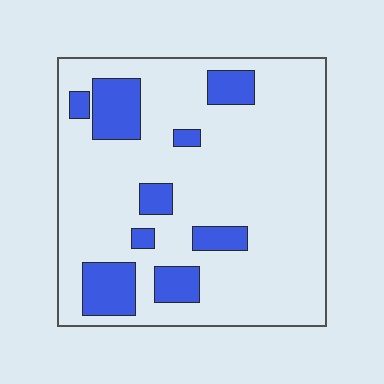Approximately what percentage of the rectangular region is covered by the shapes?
Approximately 20%.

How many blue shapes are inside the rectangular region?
9.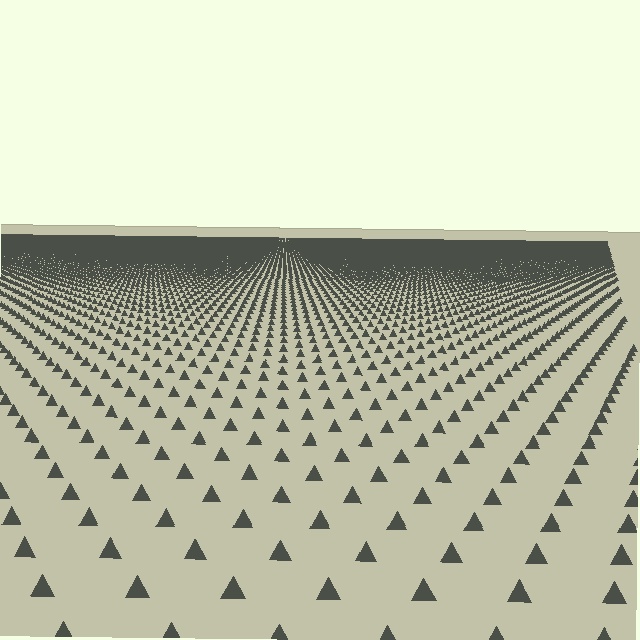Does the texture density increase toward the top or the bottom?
Density increases toward the top.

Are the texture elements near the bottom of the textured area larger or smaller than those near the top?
Larger. Near the bottom, elements are closer to the viewer and appear at a bigger on-screen size.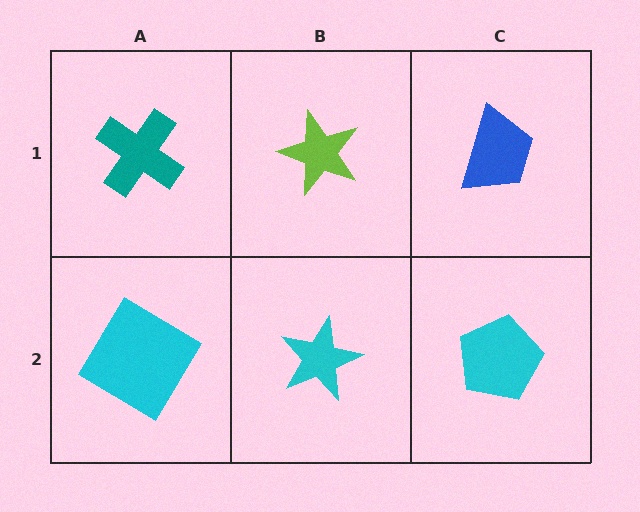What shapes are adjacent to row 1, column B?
A cyan star (row 2, column B), a teal cross (row 1, column A), a blue trapezoid (row 1, column C).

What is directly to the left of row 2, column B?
A cyan diamond.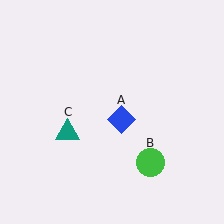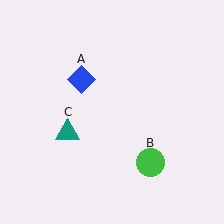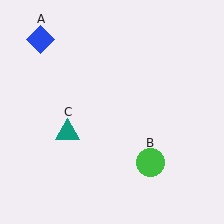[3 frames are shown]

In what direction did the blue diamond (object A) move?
The blue diamond (object A) moved up and to the left.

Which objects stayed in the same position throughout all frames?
Green circle (object B) and teal triangle (object C) remained stationary.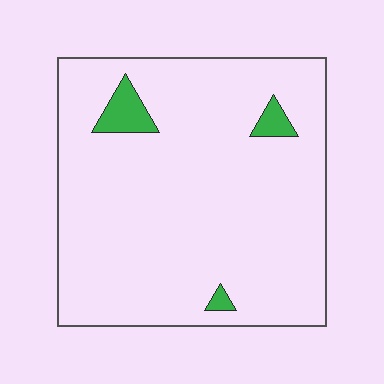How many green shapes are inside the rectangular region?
3.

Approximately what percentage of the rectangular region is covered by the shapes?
Approximately 5%.